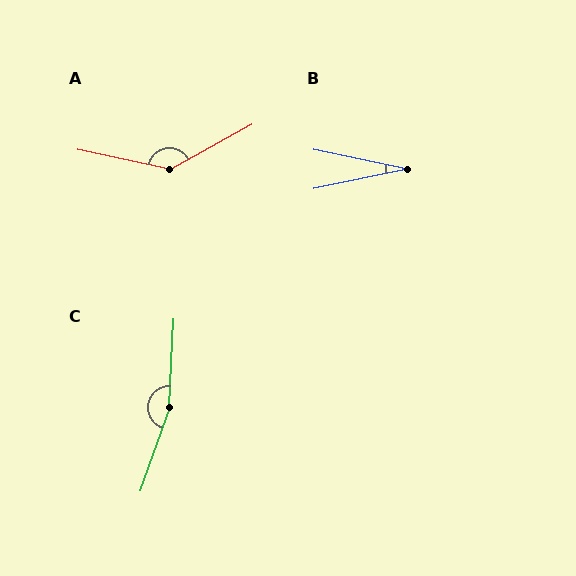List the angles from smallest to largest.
B (23°), A (139°), C (163°).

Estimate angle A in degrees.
Approximately 139 degrees.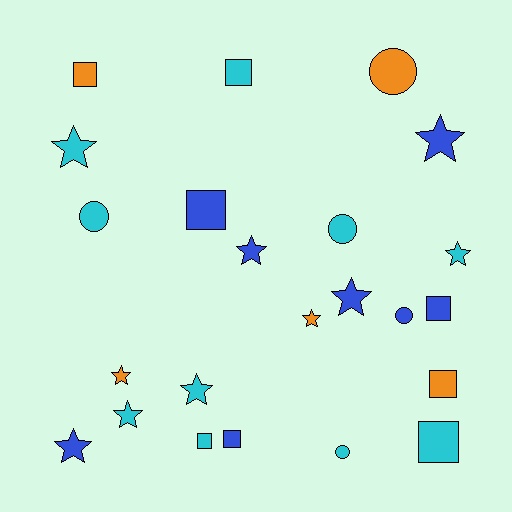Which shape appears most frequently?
Star, with 10 objects.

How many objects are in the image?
There are 23 objects.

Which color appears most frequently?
Cyan, with 10 objects.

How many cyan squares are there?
There are 3 cyan squares.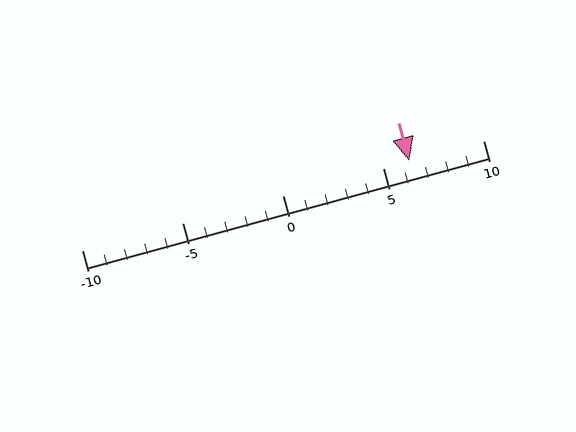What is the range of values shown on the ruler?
The ruler shows values from -10 to 10.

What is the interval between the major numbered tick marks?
The major tick marks are spaced 5 units apart.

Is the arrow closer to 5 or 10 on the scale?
The arrow is closer to 5.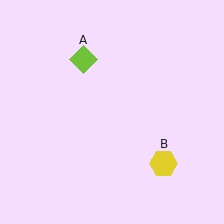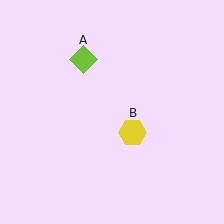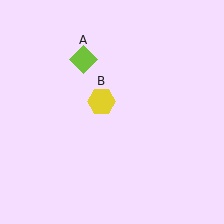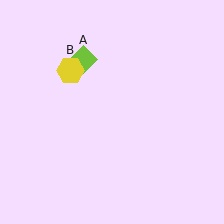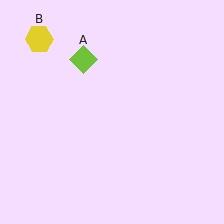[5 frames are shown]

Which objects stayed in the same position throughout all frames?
Lime diamond (object A) remained stationary.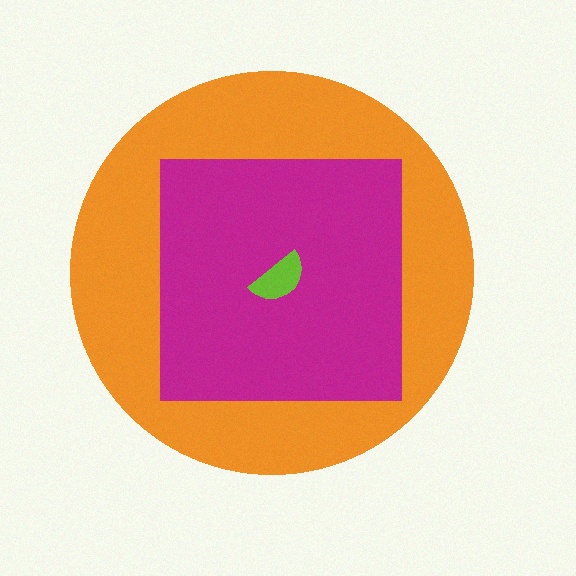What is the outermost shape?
The orange circle.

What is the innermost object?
The lime semicircle.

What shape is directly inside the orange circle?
The magenta square.